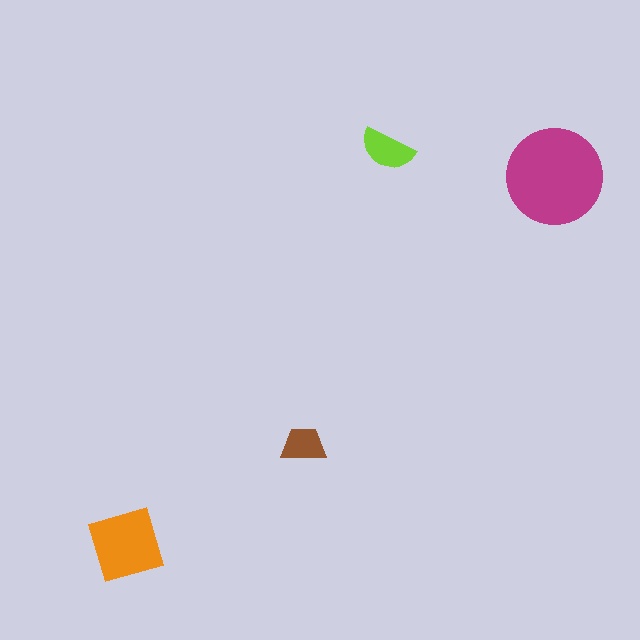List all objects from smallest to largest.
The brown trapezoid, the lime semicircle, the orange diamond, the magenta circle.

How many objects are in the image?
There are 4 objects in the image.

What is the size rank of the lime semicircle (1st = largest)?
3rd.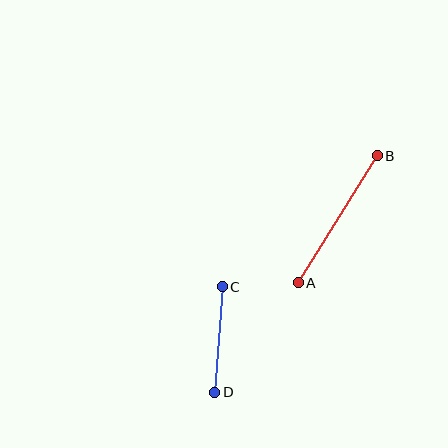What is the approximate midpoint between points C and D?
The midpoint is at approximately (219, 339) pixels.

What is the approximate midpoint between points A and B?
The midpoint is at approximately (338, 219) pixels.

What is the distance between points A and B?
The distance is approximately 149 pixels.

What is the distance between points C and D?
The distance is approximately 106 pixels.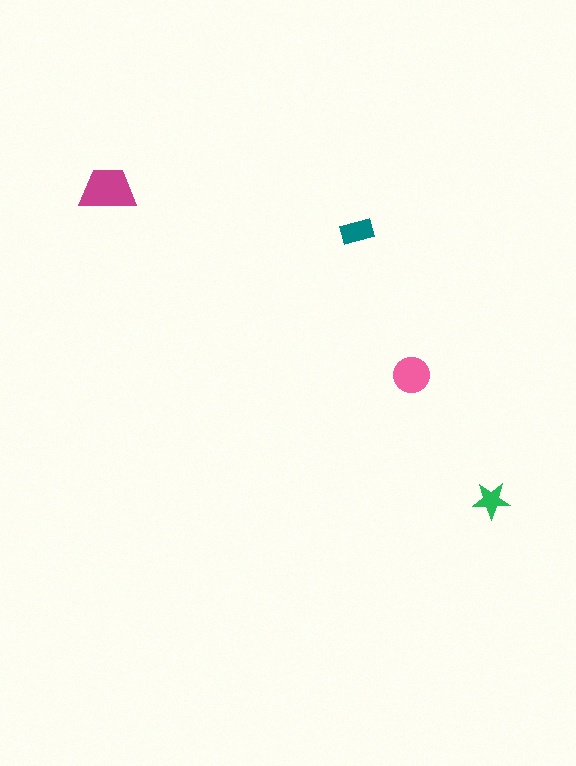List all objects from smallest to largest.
The green star, the teal rectangle, the pink circle, the magenta trapezoid.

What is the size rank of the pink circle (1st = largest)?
2nd.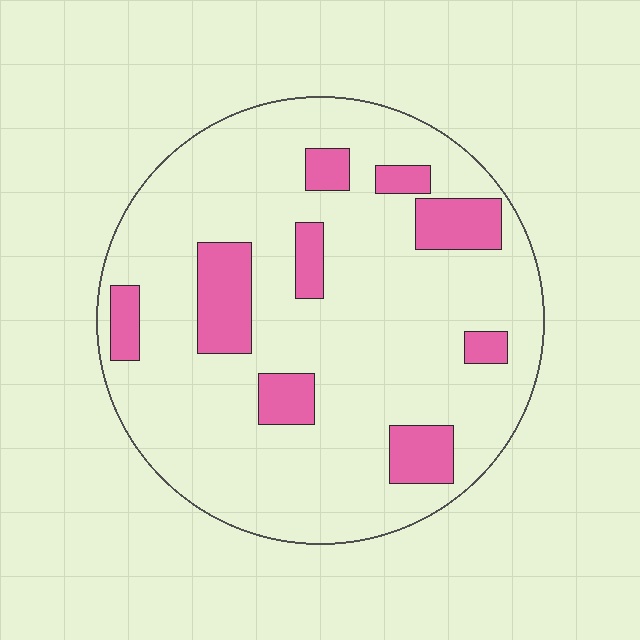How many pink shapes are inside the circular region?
9.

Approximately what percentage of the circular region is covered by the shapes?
Approximately 15%.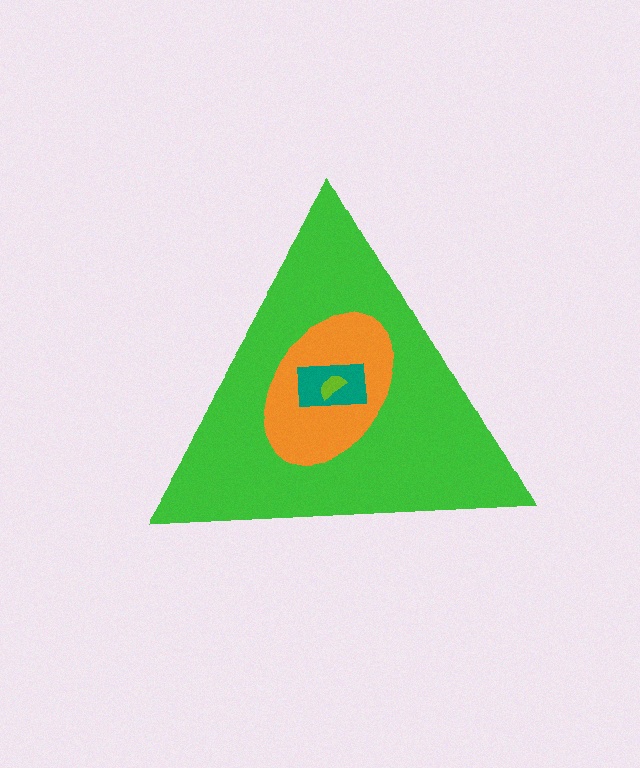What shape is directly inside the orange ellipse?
The teal rectangle.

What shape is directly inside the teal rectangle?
The lime semicircle.